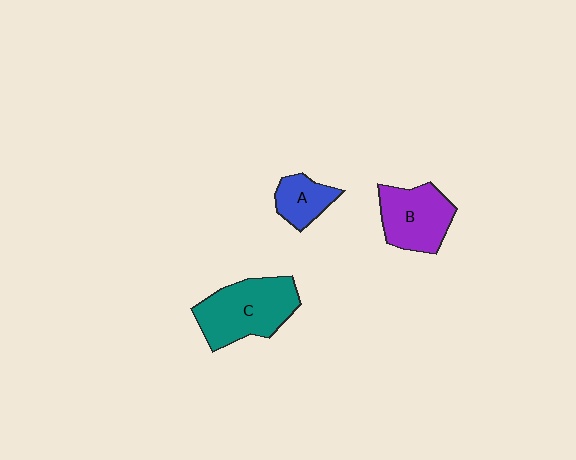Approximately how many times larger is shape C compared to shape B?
Approximately 1.3 times.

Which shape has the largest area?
Shape C (teal).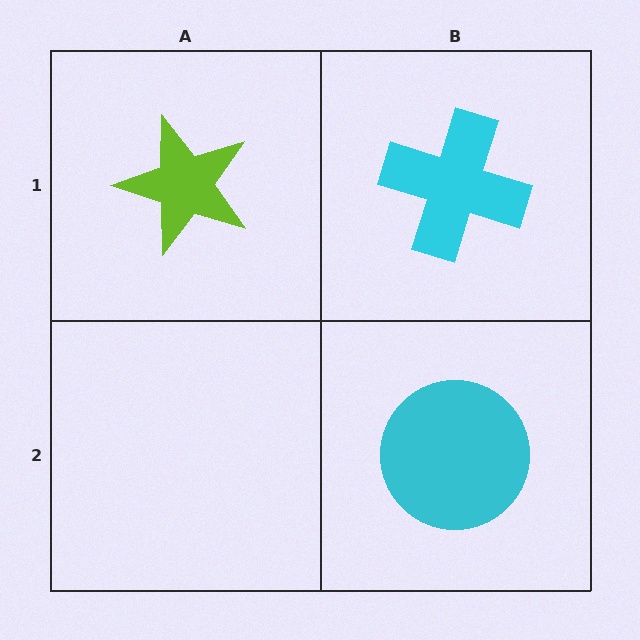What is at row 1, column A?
A lime star.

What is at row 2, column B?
A cyan circle.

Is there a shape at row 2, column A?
No, that cell is empty.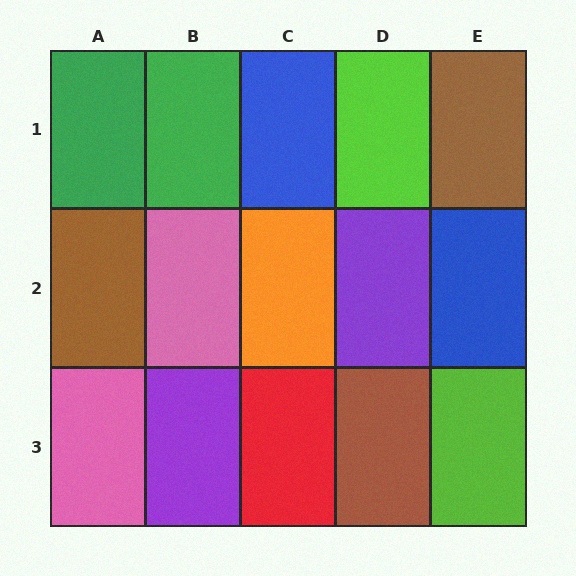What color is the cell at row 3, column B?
Purple.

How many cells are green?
2 cells are green.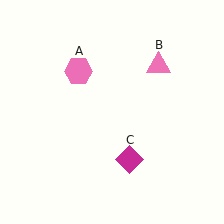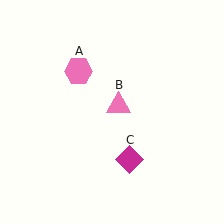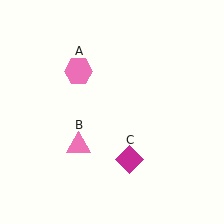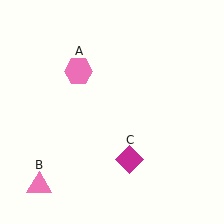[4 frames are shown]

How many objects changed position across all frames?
1 object changed position: pink triangle (object B).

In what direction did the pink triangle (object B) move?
The pink triangle (object B) moved down and to the left.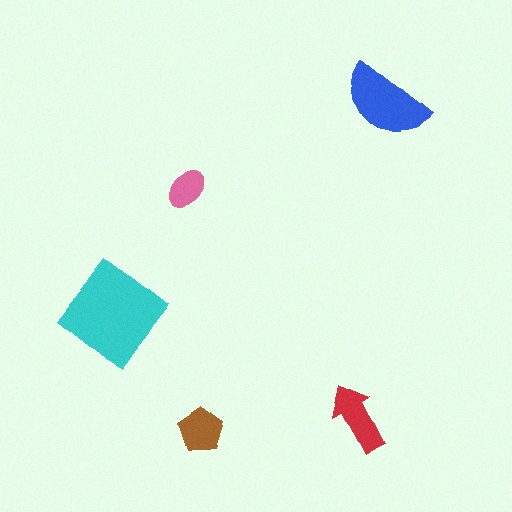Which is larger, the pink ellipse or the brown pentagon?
The brown pentagon.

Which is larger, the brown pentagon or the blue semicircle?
The blue semicircle.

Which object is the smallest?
The pink ellipse.